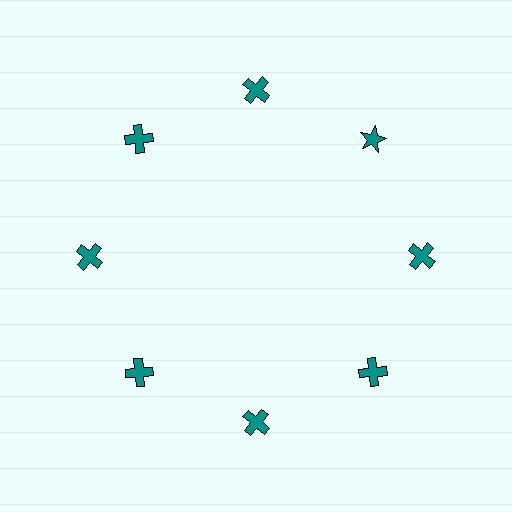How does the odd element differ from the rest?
It has a different shape: star instead of cross.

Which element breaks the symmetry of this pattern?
The teal star at roughly the 2 o'clock position breaks the symmetry. All other shapes are teal crosses.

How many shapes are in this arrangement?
There are 8 shapes arranged in a ring pattern.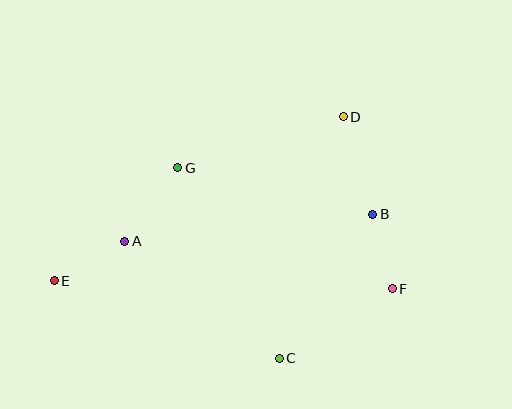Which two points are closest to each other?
Points B and F are closest to each other.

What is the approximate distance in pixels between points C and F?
The distance between C and F is approximately 133 pixels.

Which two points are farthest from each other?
Points E and F are farthest from each other.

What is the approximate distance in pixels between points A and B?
The distance between A and B is approximately 249 pixels.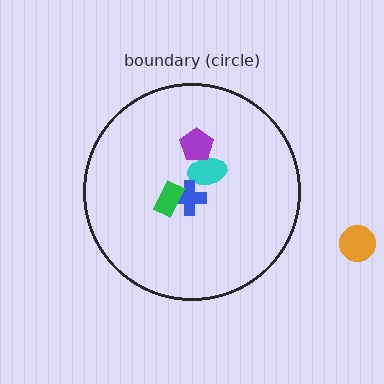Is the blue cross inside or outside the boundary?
Inside.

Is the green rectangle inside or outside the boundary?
Inside.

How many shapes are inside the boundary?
4 inside, 1 outside.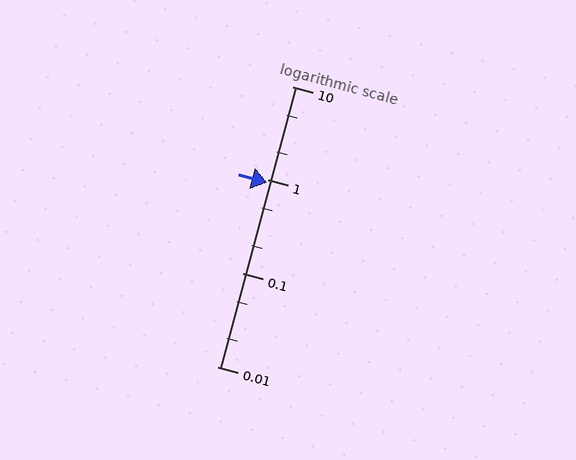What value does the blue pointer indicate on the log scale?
The pointer indicates approximately 0.94.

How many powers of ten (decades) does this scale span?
The scale spans 3 decades, from 0.01 to 10.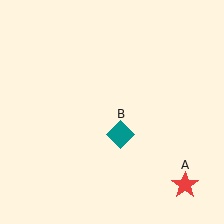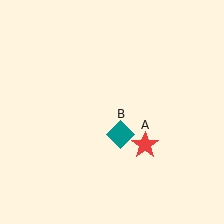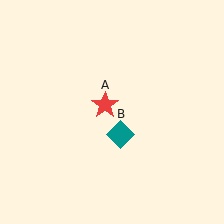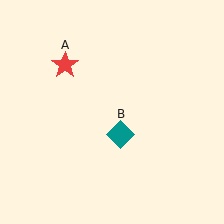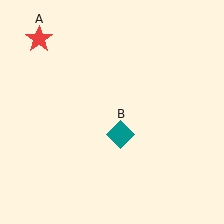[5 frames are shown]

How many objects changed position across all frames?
1 object changed position: red star (object A).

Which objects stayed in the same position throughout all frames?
Teal diamond (object B) remained stationary.